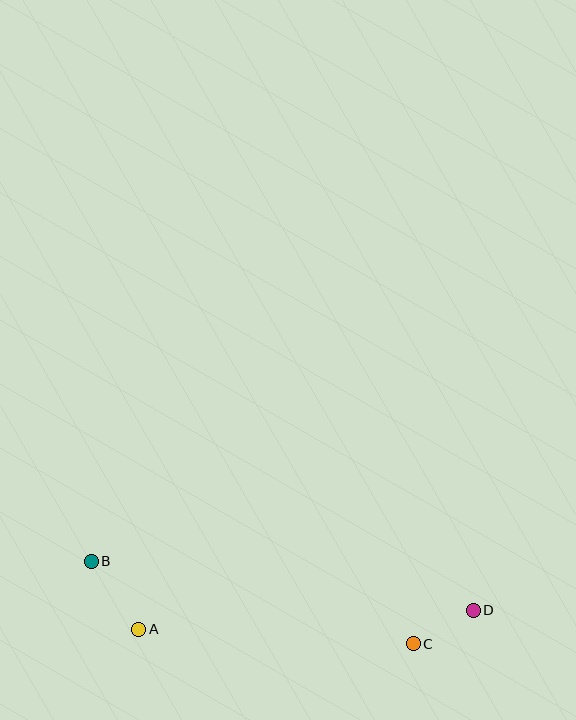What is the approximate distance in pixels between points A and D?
The distance between A and D is approximately 335 pixels.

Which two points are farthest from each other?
Points B and D are farthest from each other.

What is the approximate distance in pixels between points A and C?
The distance between A and C is approximately 275 pixels.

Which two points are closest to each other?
Points C and D are closest to each other.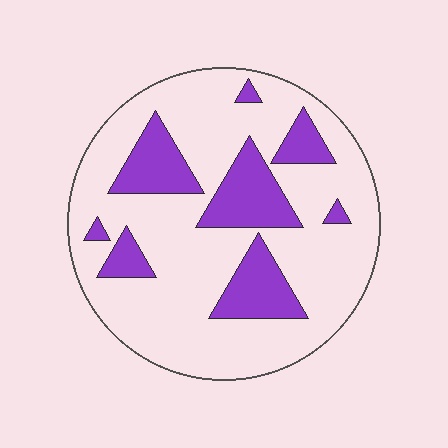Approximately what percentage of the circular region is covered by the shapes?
Approximately 25%.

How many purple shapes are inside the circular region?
8.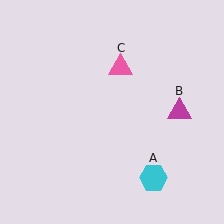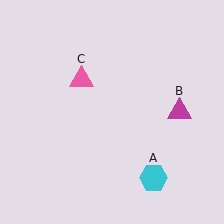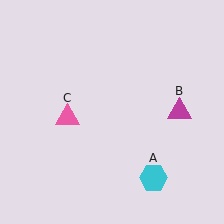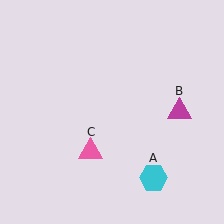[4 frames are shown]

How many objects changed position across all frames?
1 object changed position: pink triangle (object C).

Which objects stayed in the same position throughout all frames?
Cyan hexagon (object A) and magenta triangle (object B) remained stationary.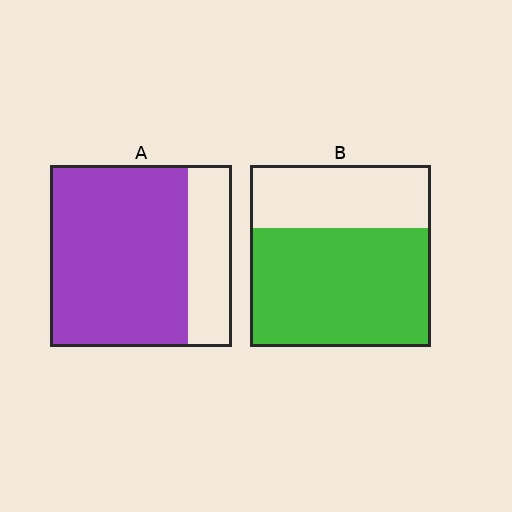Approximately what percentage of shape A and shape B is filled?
A is approximately 75% and B is approximately 65%.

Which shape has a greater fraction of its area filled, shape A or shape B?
Shape A.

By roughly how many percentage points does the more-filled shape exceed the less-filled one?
By roughly 10 percentage points (A over B).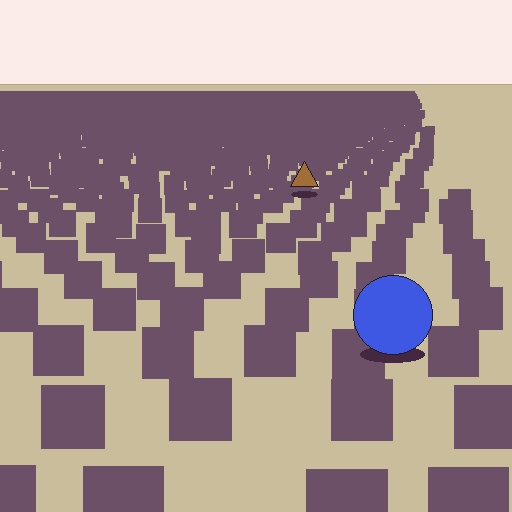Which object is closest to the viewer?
The blue circle is closest. The texture marks near it are larger and more spread out.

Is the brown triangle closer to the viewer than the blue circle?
No. The blue circle is closer — you can tell from the texture gradient: the ground texture is coarser near it.